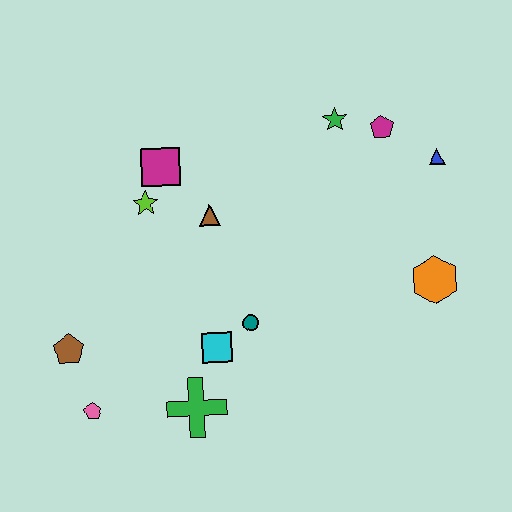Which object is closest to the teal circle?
The cyan square is closest to the teal circle.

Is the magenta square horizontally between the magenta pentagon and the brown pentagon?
Yes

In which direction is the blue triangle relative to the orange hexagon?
The blue triangle is above the orange hexagon.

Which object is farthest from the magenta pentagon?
The pink pentagon is farthest from the magenta pentagon.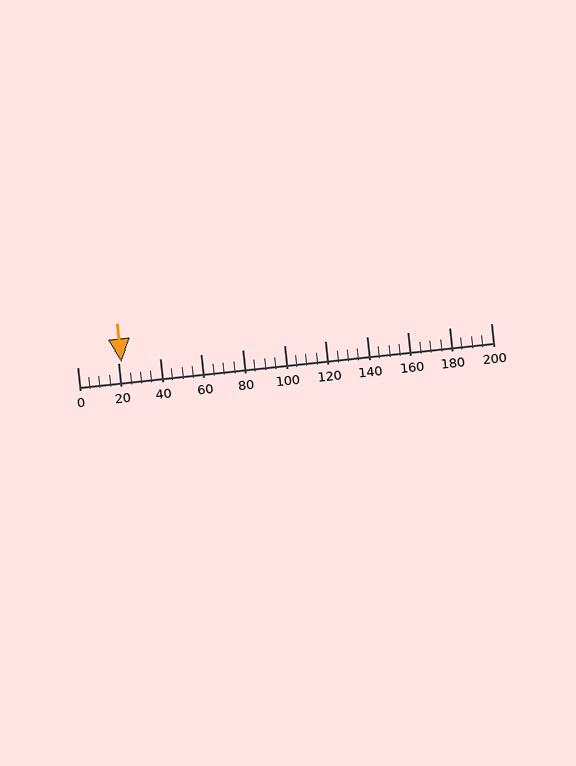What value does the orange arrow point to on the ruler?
The orange arrow points to approximately 21.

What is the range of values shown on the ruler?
The ruler shows values from 0 to 200.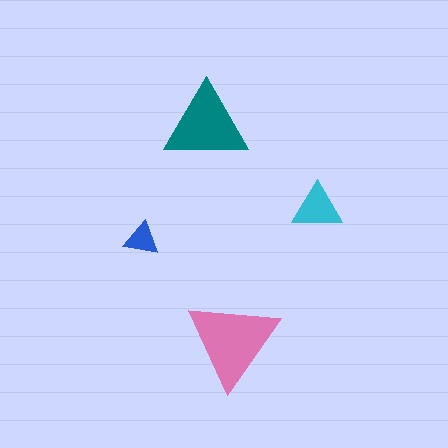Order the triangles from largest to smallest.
the pink one, the teal one, the cyan one, the blue one.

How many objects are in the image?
There are 4 objects in the image.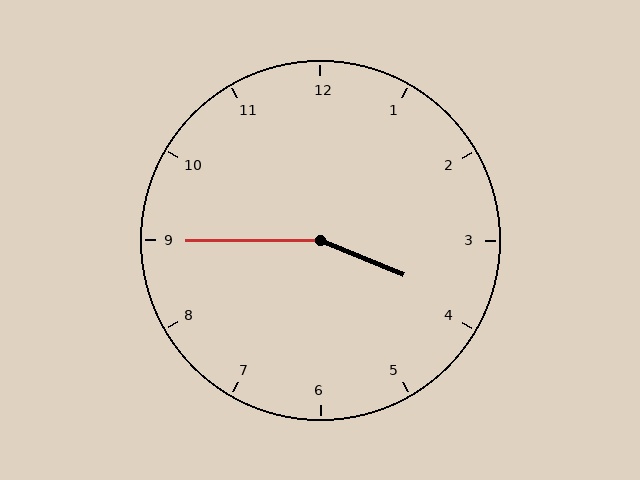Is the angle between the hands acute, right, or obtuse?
It is obtuse.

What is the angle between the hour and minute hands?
Approximately 158 degrees.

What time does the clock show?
3:45.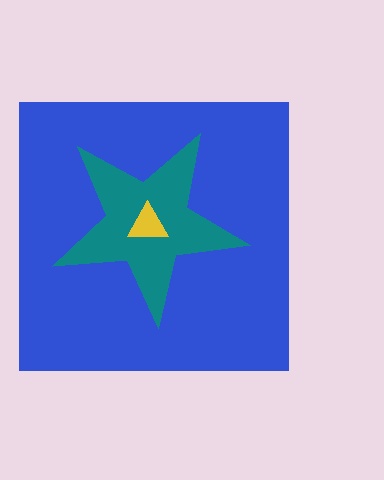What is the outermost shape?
The blue square.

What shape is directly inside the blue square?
The teal star.